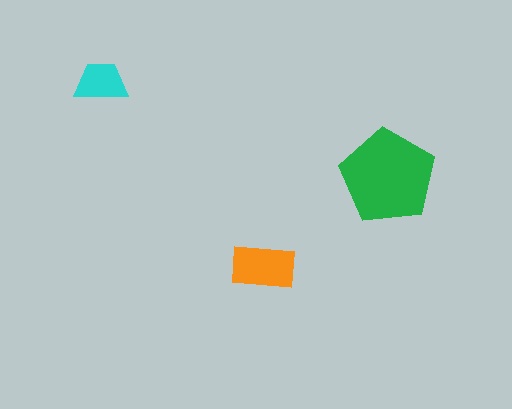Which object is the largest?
The green pentagon.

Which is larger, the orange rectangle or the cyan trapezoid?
The orange rectangle.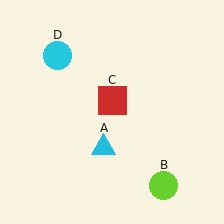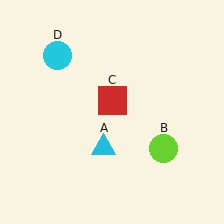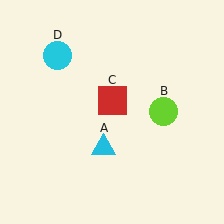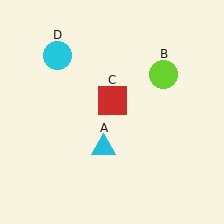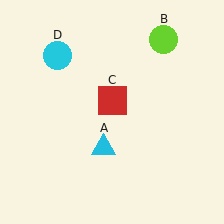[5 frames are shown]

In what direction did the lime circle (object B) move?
The lime circle (object B) moved up.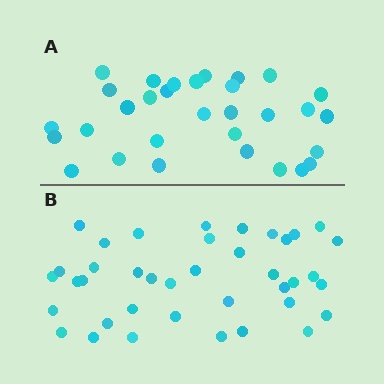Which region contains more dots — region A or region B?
Region B (the bottom region) has more dots.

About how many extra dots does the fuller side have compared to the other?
Region B has roughly 8 or so more dots than region A.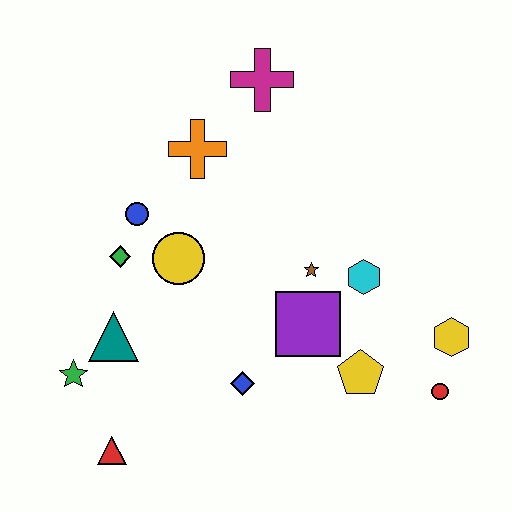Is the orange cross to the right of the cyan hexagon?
No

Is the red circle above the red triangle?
Yes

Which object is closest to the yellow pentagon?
The purple square is closest to the yellow pentagon.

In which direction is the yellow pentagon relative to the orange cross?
The yellow pentagon is below the orange cross.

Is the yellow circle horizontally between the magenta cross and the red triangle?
Yes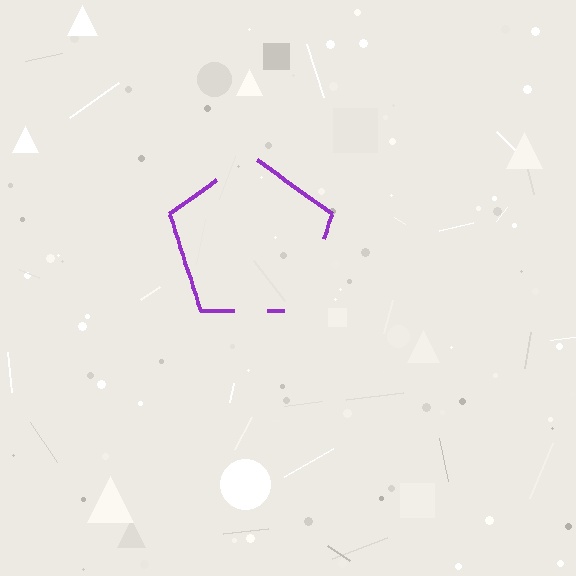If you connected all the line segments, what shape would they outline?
They would outline a pentagon.